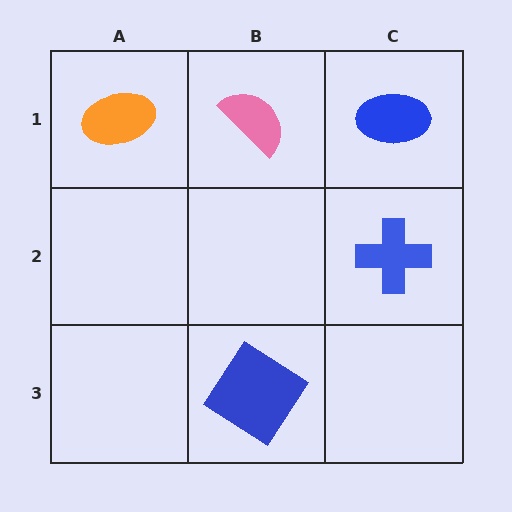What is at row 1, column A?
An orange ellipse.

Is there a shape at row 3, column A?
No, that cell is empty.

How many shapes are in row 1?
3 shapes.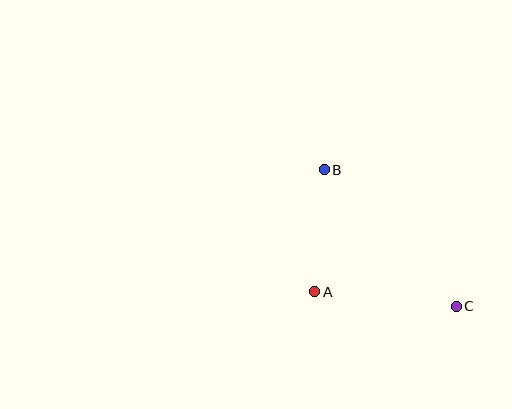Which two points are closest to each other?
Points A and B are closest to each other.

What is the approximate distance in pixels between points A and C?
The distance between A and C is approximately 142 pixels.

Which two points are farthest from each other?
Points B and C are farthest from each other.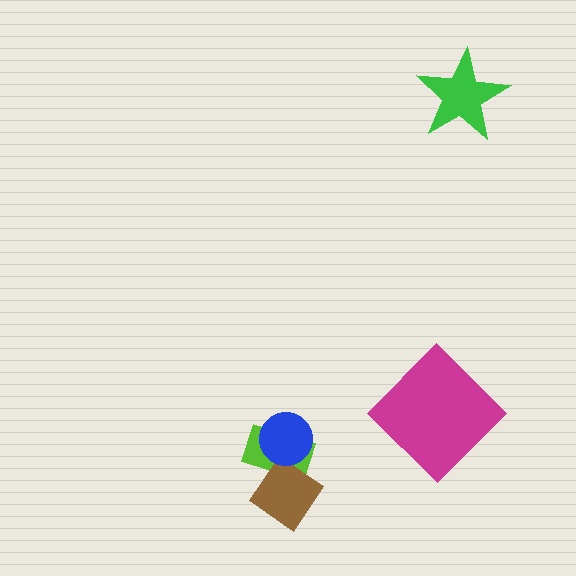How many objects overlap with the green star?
0 objects overlap with the green star.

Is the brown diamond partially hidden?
Yes, it is partially covered by another shape.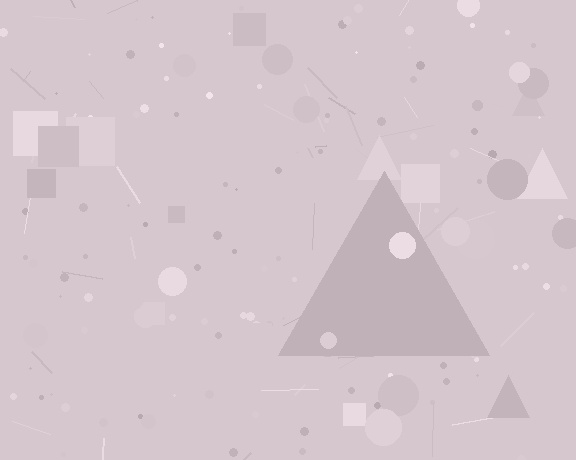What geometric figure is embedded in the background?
A triangle is embedded in the background.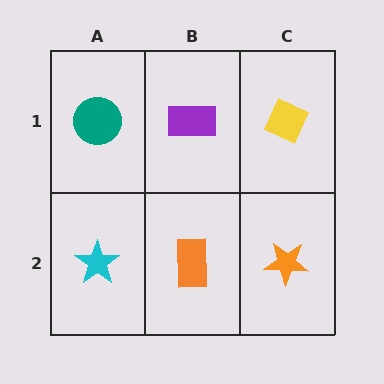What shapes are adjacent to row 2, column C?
A yellow diamond (row 1, column C), an orange rectangle (row 2, column B).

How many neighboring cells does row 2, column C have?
2.